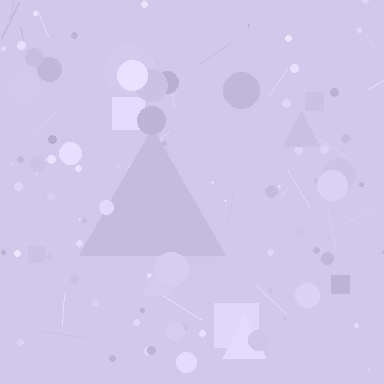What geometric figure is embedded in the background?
A triangle is embedded in the background.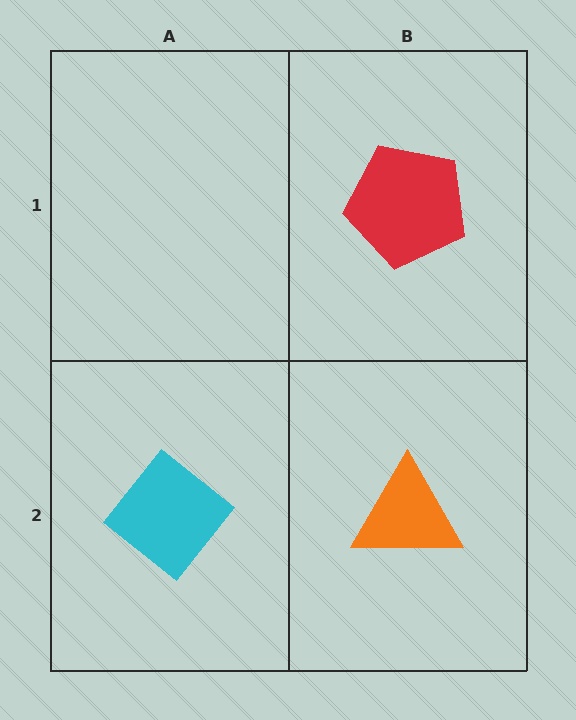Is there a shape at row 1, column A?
No, that cell is empty.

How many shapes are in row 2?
2 shapes.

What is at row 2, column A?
A cyan diamond.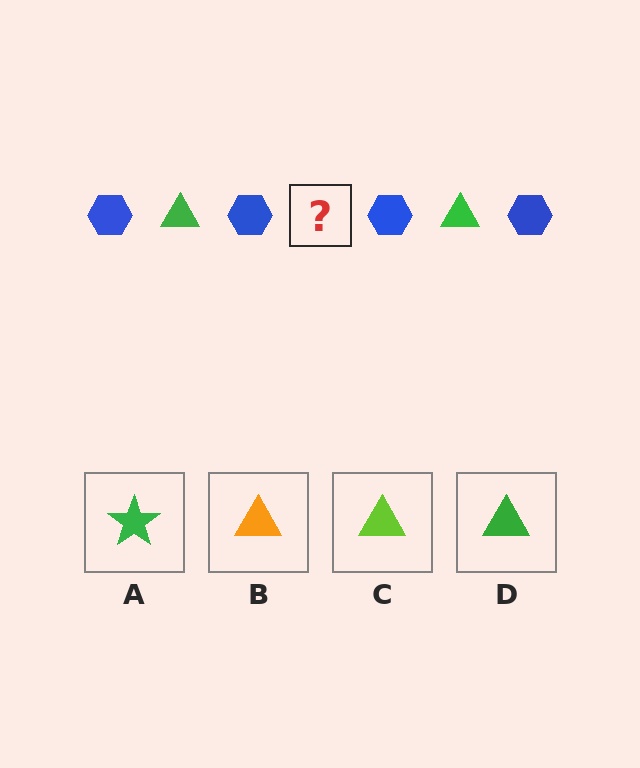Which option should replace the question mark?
Option D.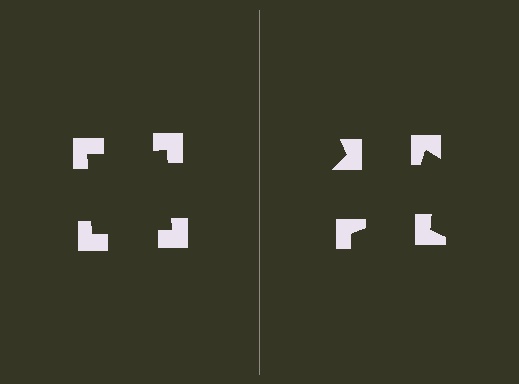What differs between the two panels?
The notched squares are positioned identically on both sides; only the wedge orientations differ. On the left they align to a square; on the right they are misaligned.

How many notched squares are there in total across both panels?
8 — 4 on each side.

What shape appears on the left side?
An illusory square.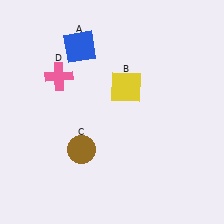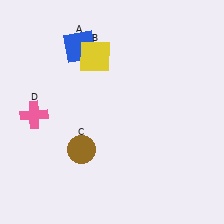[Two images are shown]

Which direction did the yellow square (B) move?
The yellow square (B) moved left.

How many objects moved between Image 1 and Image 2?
2 objects moved between the two images.